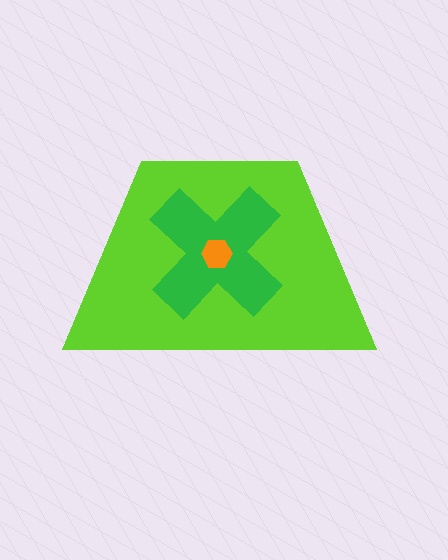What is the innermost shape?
The orange hexagon.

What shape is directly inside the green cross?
The orange hexagon.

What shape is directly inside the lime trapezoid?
The green cross.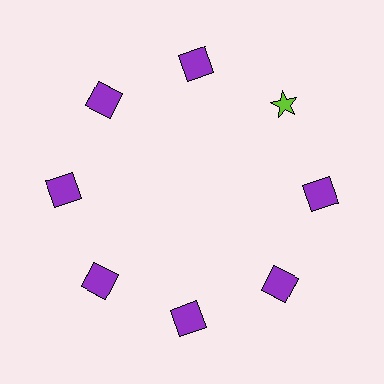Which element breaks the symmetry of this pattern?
The lime star at roughly the 2 o'clock position breaks the symmetry. All other shapes are purple squares.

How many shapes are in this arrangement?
There are 8 shapes arranged in a ring pattern.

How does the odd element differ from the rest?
It differs in both color (lime instead of purple) and shape (star instead of square).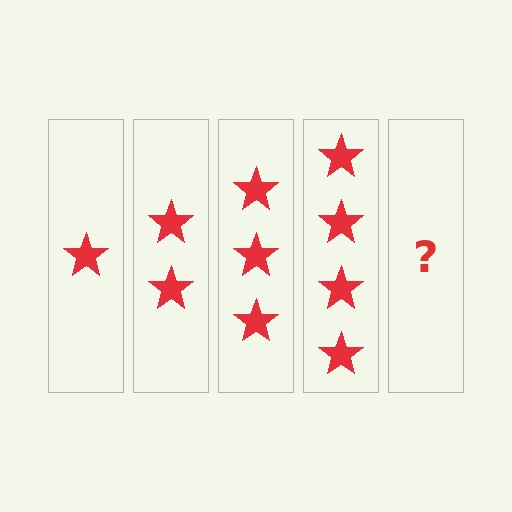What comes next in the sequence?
The next element should be 5 stars.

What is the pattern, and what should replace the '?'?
The pattern is that each step adds one more star. The '?' should be 5 stars.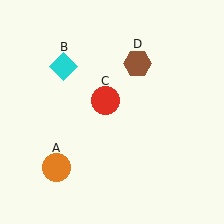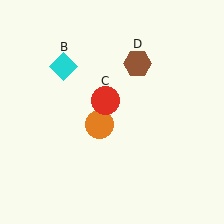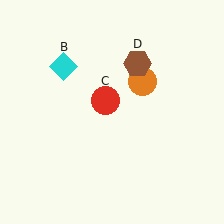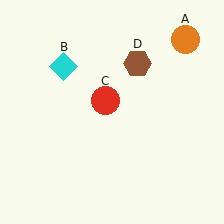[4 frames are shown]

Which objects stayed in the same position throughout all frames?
Cyan diamond (object B) and red circle (object C) and brown hexagon (object D) remained stationary.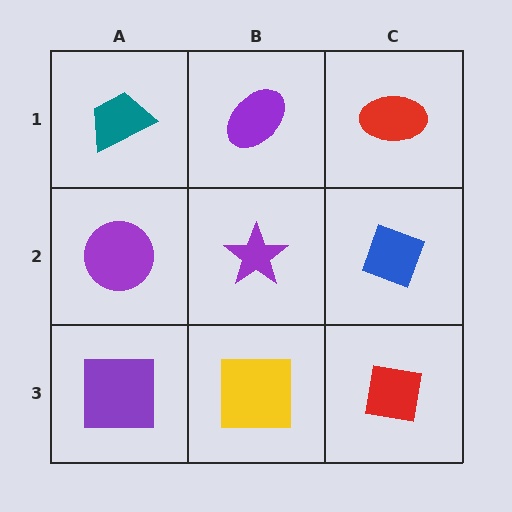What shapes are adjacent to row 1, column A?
A purple circle (row 2, column A), a purple ellipse (row 1, column B).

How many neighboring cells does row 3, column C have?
2.